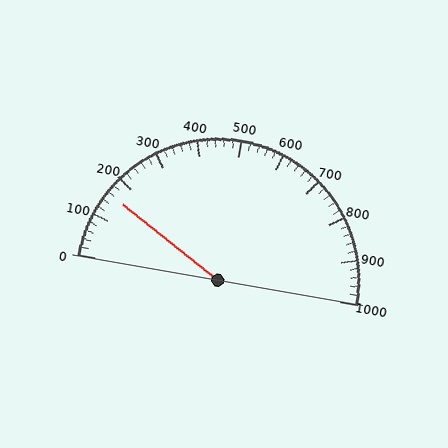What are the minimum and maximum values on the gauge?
The gauge ranges from 0 to 1000.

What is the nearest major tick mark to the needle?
The nearest major tick mark is 200.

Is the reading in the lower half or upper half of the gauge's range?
The reading is in the lower half of the range (0 to 1000).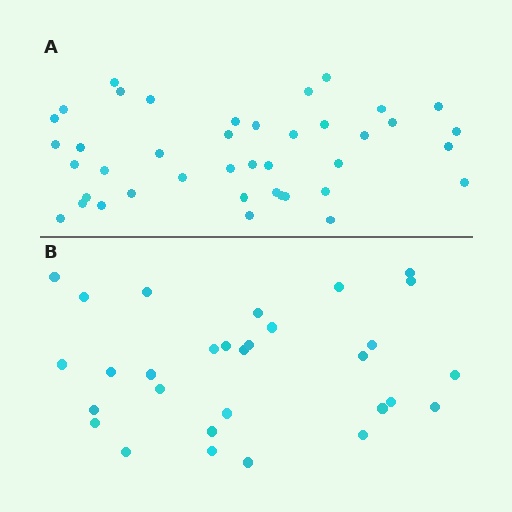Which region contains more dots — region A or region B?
Region A (the top region) has more dots.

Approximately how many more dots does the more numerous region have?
Region A has roughly 12 or so more dots than region B.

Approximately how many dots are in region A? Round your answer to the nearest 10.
About 40 dots. (The exact count is 41, which rounds to 40.)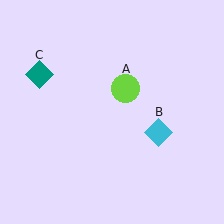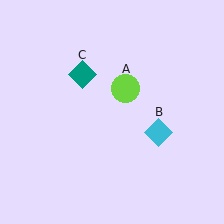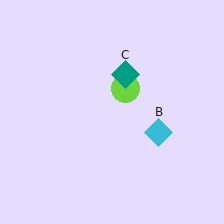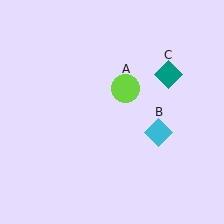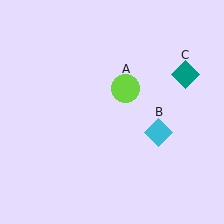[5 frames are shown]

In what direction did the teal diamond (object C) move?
The teal diamond (object C) moved right.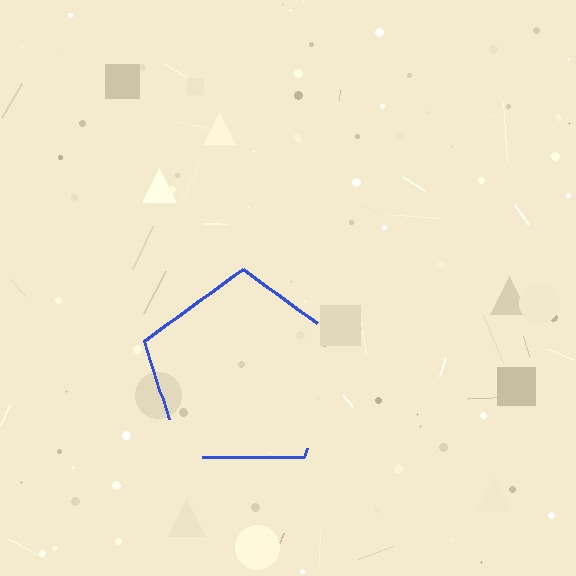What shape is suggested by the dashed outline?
The dashed outline suggests a pentagon.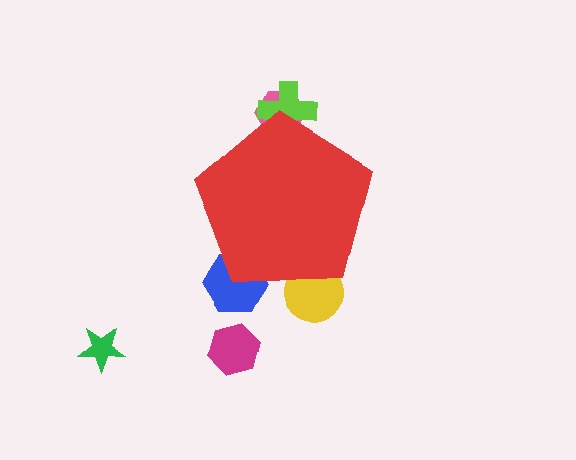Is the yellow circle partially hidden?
Yes, the yellow circle is partially hidden behind the red pentagon.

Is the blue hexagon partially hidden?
Yes, the blue hexagon is partially hidden behind the red pentagon.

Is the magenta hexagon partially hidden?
No, the magenta hexagon is fully visible.